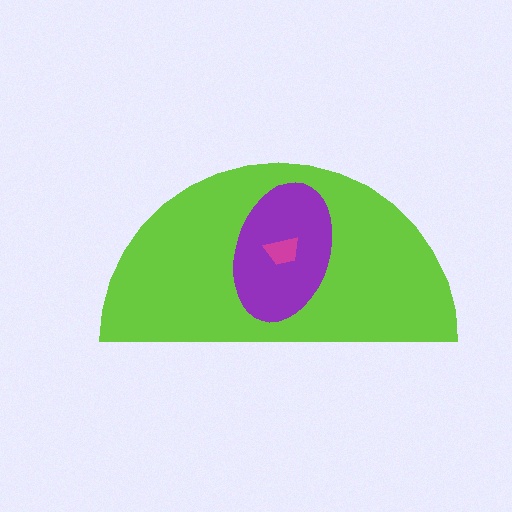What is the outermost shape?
The lime semicircle.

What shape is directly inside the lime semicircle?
The purple ellipse.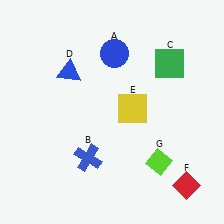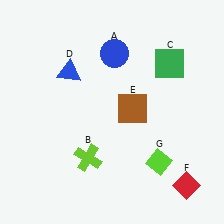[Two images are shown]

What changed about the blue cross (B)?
In Image 1, B is blue. In Image 2, it changed to lime.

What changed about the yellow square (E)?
In Image 1, E is yellow. In Image 2, it changed to brown.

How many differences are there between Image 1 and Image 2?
There are 2 differences between the two images.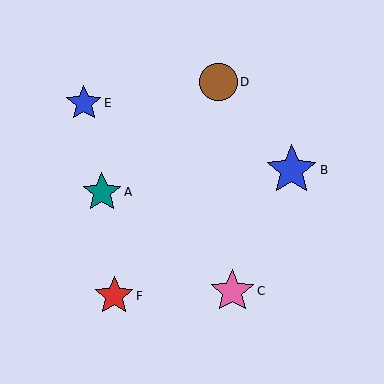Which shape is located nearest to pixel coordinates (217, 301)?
The pink star (labeled C) at (232, 291) is nearest to that location.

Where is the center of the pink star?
The center of the pink star is at (232, 291).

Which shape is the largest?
The blue star (labeled B) is the largest.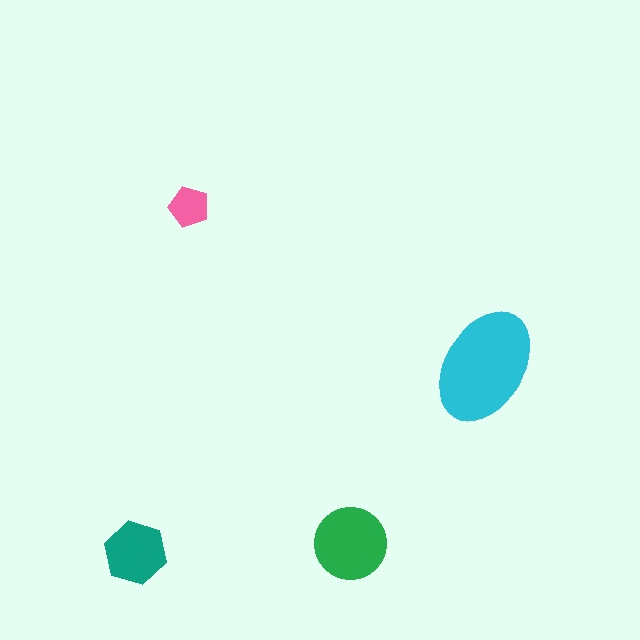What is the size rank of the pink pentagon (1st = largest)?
4th.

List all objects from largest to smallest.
The cyan ellipse, the green circle, the teal hexagon, the pink pentagon.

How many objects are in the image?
There are 4 objects in the image.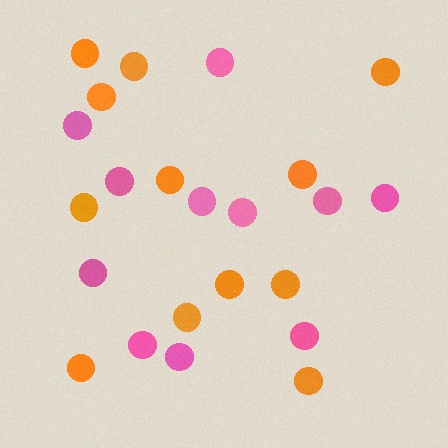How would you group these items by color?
There are 2 groups: one group of orange circles (12) and one group of pink circles (11).